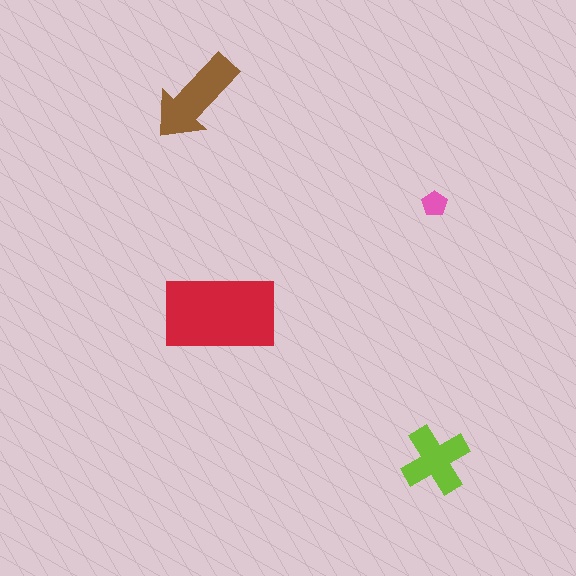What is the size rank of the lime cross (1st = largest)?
3rd.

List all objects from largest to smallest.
The red rectangle, the brown arrow, the lime cross, the pink pentagon.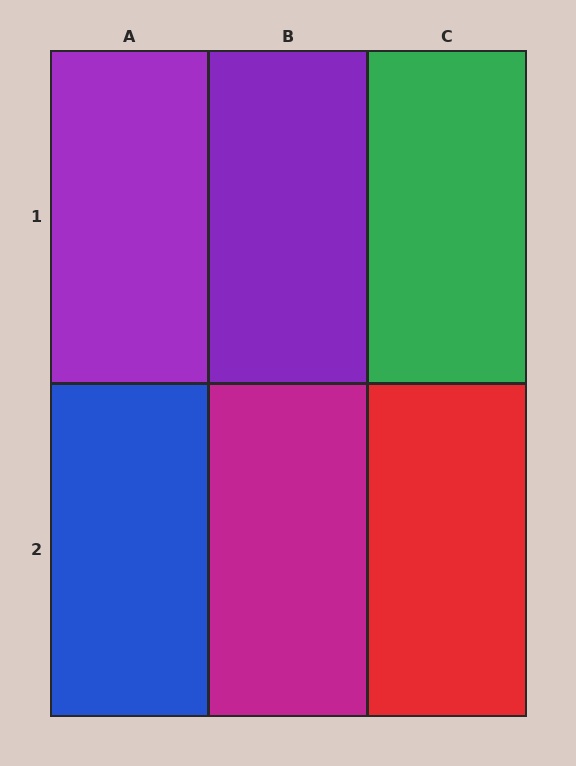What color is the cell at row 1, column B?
Purple.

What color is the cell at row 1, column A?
Purple.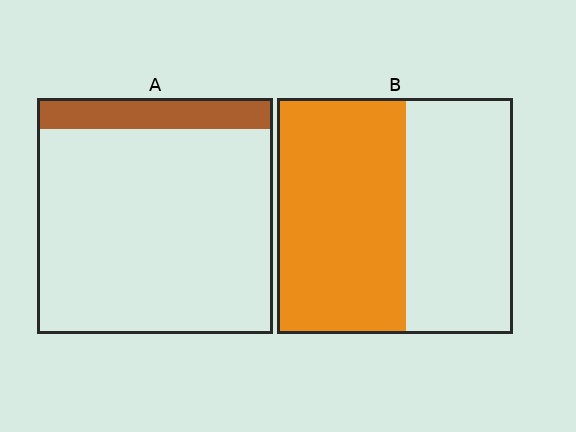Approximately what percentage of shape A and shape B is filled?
A is approximately 15% and B is approximately 55%.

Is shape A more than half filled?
No.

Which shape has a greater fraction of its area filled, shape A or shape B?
Shape B.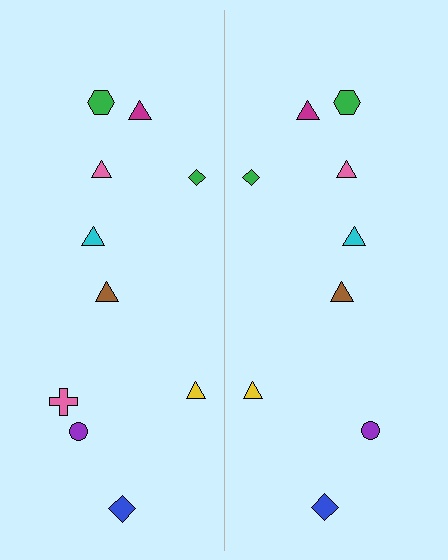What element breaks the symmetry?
A pink cross is missing from the right side.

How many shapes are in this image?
There are 19 shapes in this image.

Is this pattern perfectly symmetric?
No, the pattern is not perfectly symmetric. A pink cross is missing from the right side.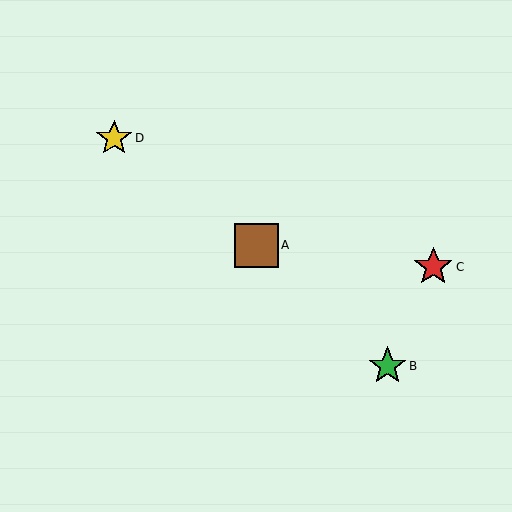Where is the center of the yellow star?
The center of the yellow star is at (114, 138).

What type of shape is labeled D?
Shape D is a yellow star.